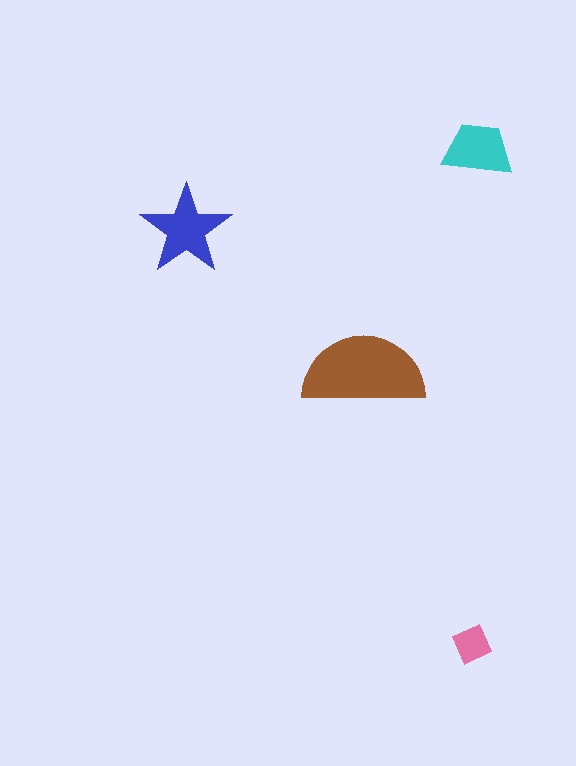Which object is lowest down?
The pink diamond is bottommost.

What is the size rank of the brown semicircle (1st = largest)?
1st.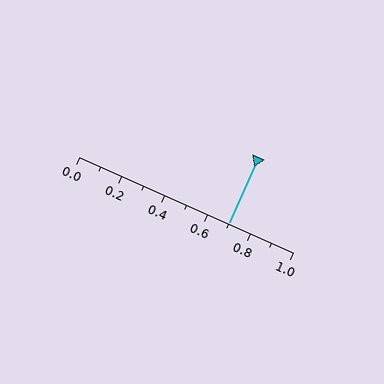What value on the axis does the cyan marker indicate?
The marker indicates approximately 0.7.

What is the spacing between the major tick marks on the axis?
The major ticks are spaced 0.2 apart.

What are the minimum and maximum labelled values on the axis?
The axis runs from 0.0 to 1.0.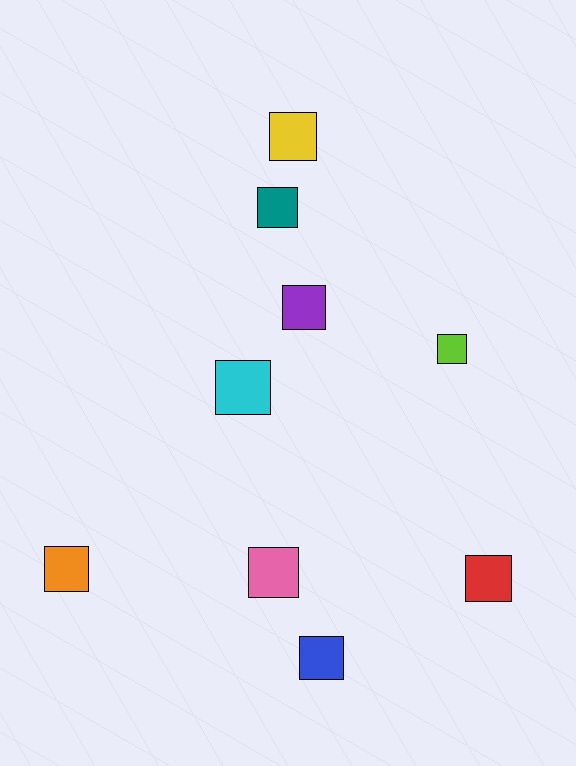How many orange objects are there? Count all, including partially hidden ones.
There is 1 orange object.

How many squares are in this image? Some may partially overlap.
There are 9 squares.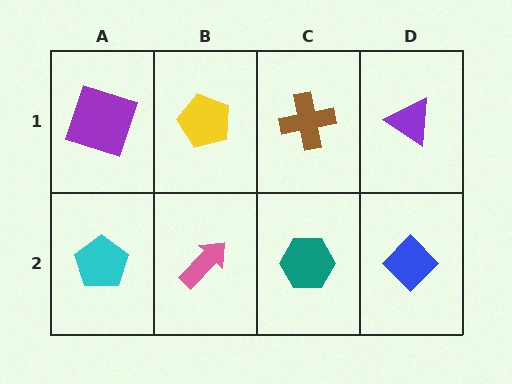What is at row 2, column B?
A pink arrow.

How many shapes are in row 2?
4 shapes.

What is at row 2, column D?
A blue diamond.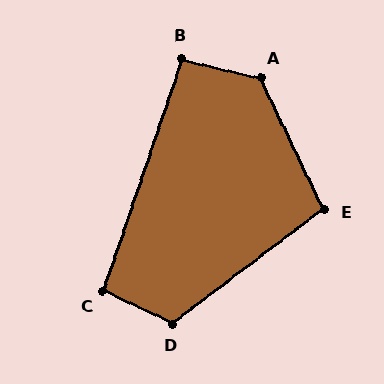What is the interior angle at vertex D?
Approximately 118 degrees (obtuse).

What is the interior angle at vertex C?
Approximately 96 degrees (obtuse).